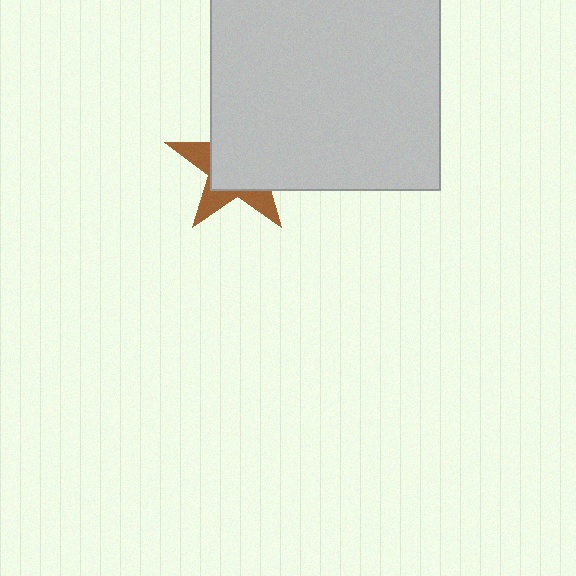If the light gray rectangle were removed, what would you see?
You would see the complete brown star.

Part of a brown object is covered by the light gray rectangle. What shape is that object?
It is a star.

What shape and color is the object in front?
The object in front is a light gray rectangle.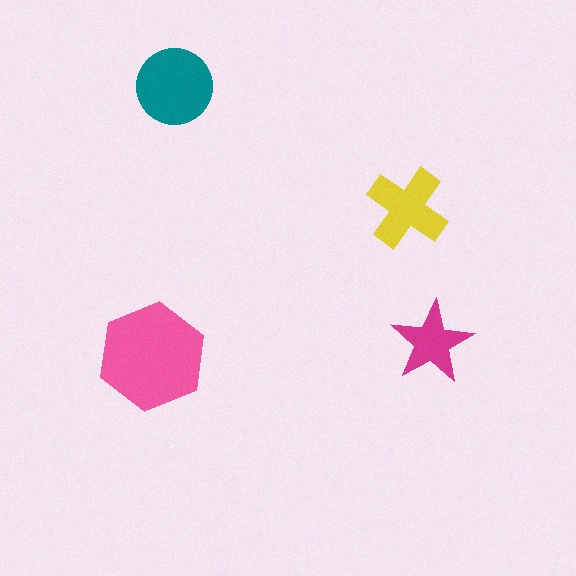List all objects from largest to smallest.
The pink hexagon, the teal circle, the yellow cross, the magenta star.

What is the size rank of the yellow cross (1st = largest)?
3rd.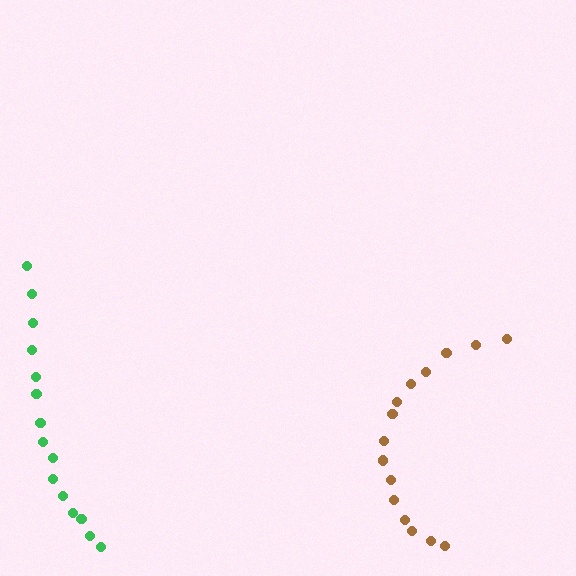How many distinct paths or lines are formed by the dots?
There are 2 distinct paths.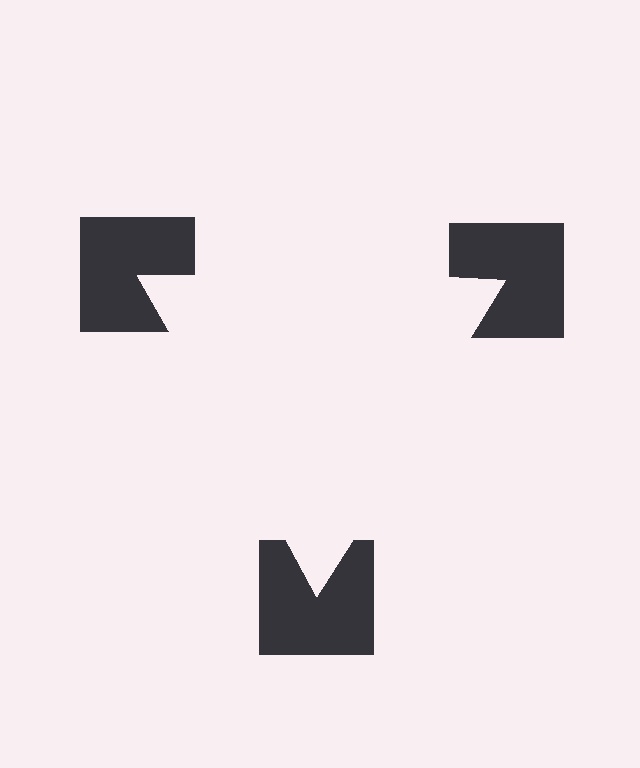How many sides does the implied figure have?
3 sides.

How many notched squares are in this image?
There are 3 — one at each vertex of the illusory triangle.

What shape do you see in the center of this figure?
An illusory triangle — its edges are inferred from the aligned wedge cuts in the notched squares, not physically drawn.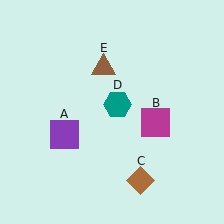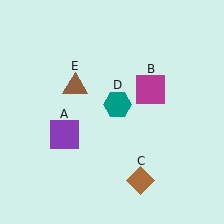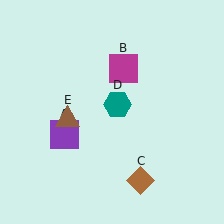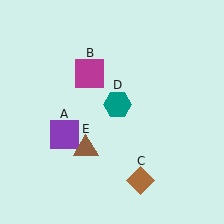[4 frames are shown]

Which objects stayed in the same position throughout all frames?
Purple square (object A) and brown diamond (object C) and teal hexagon (object D) remained stationary.